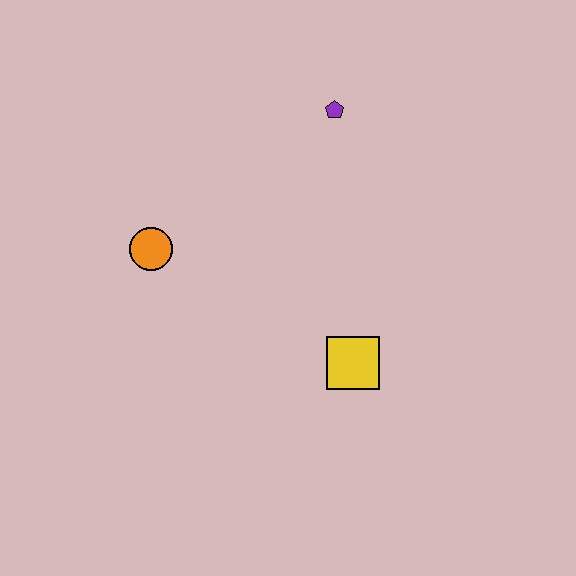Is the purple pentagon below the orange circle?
No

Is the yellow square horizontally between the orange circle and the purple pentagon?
No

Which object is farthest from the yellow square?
The purple pentagon is farthest from the yellow square.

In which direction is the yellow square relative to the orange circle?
The yellow square is to the right of the orange circle.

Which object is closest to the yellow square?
The orange circle is closest to the yellow square.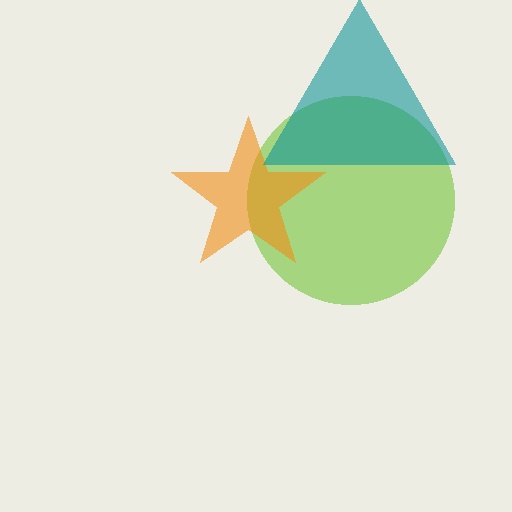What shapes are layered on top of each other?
The layered shapes are: a lime circle, an orange star, a teal triangle.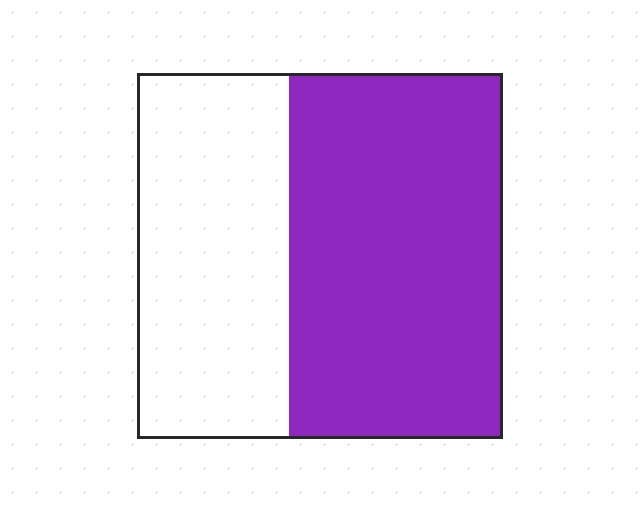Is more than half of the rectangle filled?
Yes.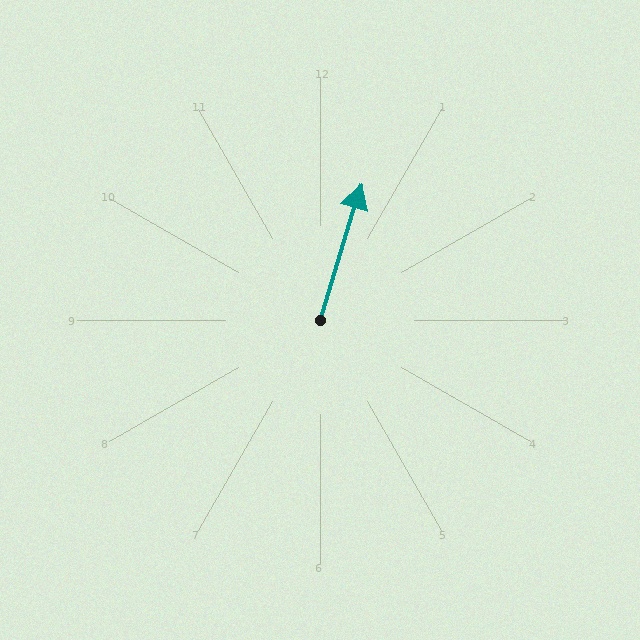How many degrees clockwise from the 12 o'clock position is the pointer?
Approximately 17 degrees.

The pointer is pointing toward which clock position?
Roughly 1 o'clock.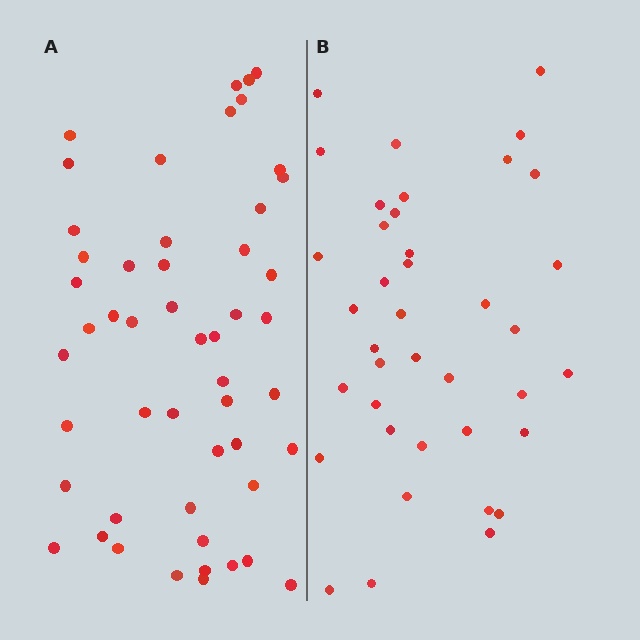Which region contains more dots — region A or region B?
Region A (the left region) has more dots.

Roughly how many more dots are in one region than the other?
Region A has roughly 12 or so more dots than region B.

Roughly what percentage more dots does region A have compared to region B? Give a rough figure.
About 30% more.